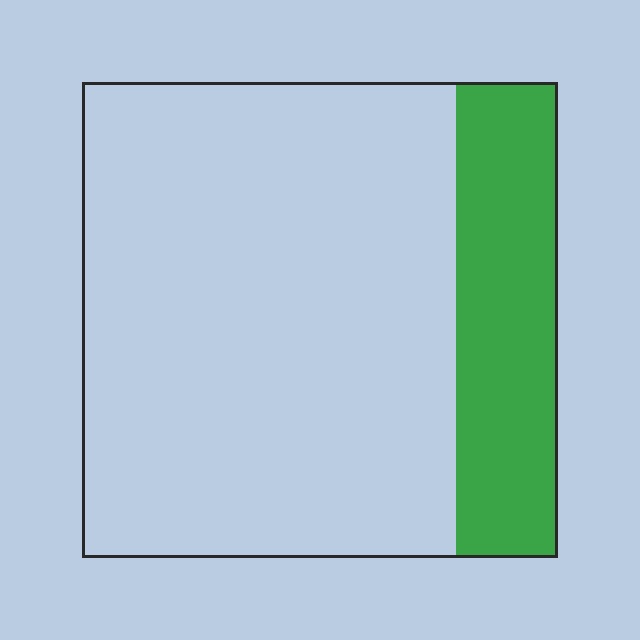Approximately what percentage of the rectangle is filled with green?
Approximately 20%.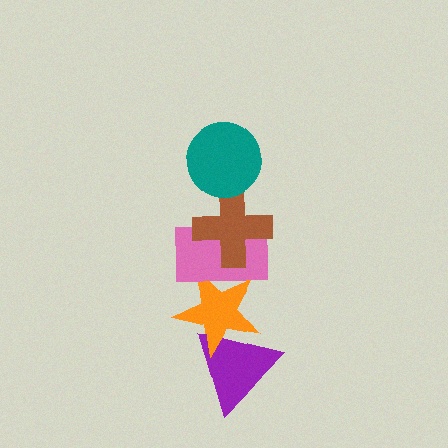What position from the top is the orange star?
The orange star is 4th from the top.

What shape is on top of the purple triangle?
The orange star is on top of the purple triangle.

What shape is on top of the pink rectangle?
The brown cross is on top of the pink rectangle.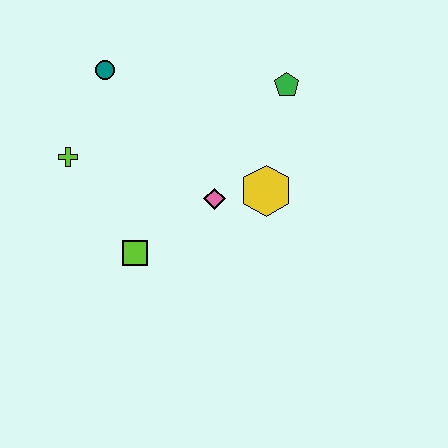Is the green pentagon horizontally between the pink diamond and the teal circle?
No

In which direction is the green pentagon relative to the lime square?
The green pentagon is above the lime square.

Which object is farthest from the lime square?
The green pentagon is farthest from the lime square.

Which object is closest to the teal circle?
The lime cross is closest to the teal circle.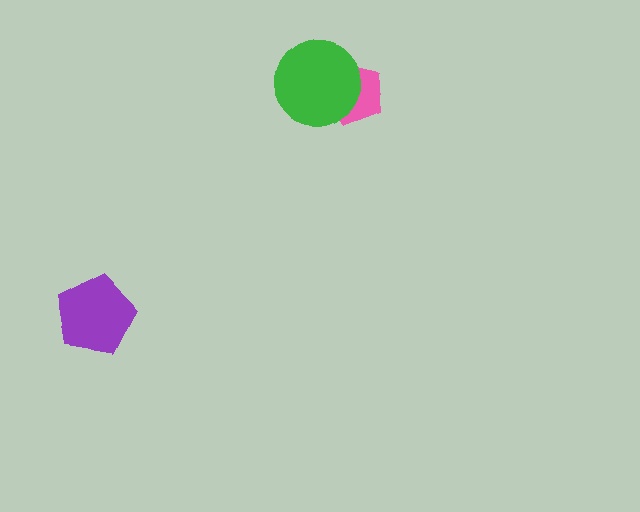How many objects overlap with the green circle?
1 object overlaps with the green circle.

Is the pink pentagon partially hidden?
Yes, it is partially covered by another shape.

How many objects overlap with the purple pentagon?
0 objects overlap with the purple pentagon.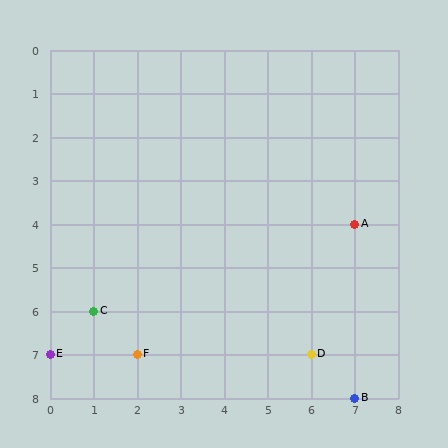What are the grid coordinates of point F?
Point F is at grid coordinates (2, 7).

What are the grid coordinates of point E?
Point E is at grid coordinates (0, 7).